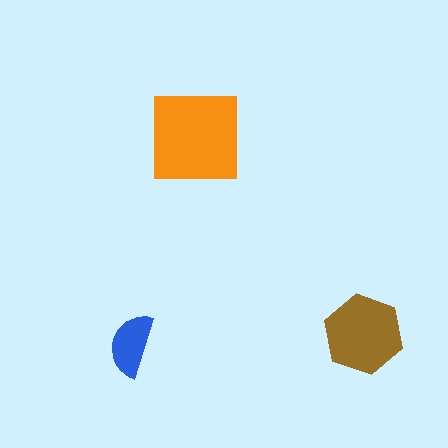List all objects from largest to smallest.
The orange square, the brown hexagon, the blue semicircle.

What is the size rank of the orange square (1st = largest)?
1st.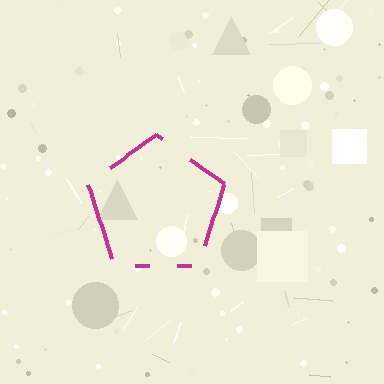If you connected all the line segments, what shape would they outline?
They would outline a pentagon.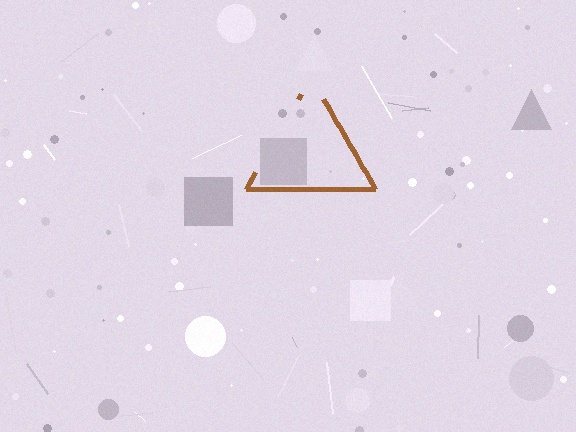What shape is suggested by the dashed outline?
The dashed outline suggests a triangle.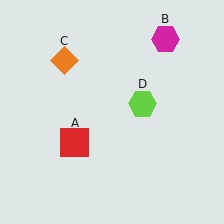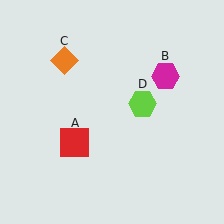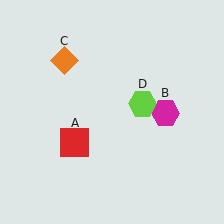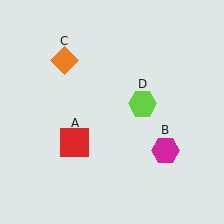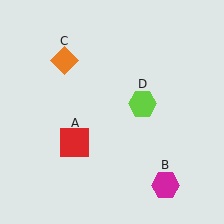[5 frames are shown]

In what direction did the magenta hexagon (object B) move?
The magenta hexagon (object B) moved down.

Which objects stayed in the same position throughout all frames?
Red square (object A) and orange diamond (object C) and lime hexagon (object D) remained stationary.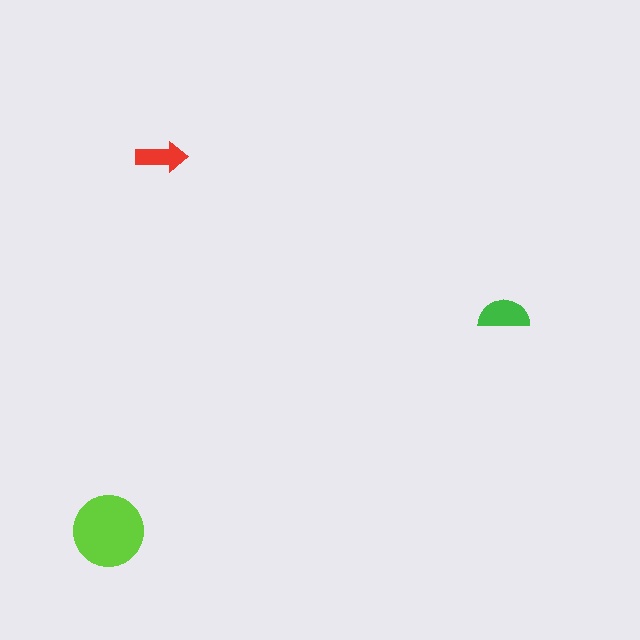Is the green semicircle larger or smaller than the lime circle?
Smaller.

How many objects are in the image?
There are 3 objects in the image.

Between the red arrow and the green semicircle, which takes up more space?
The green semicircle.